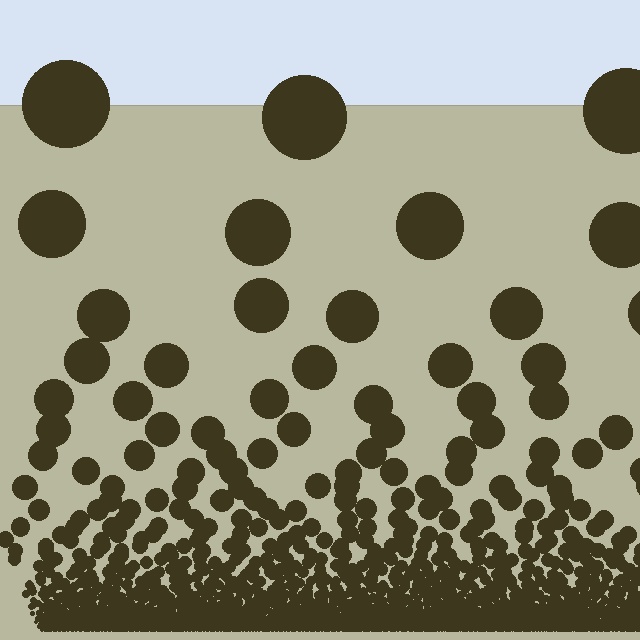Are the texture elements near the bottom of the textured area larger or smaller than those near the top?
Smaller. The gradient is inverted — elements near the bottom are smaller and denser.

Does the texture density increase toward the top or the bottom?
Density increases toward the bottom.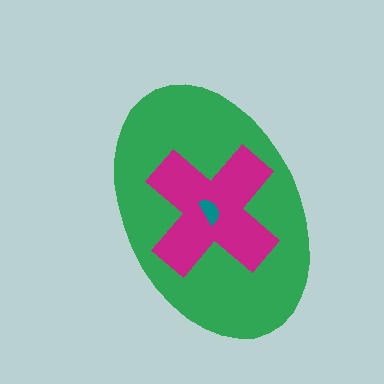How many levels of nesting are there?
3.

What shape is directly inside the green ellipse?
The magenta cross.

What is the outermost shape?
The green ellipse.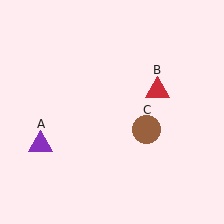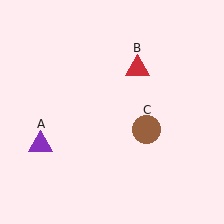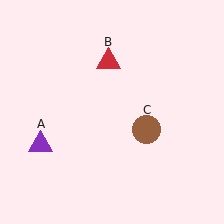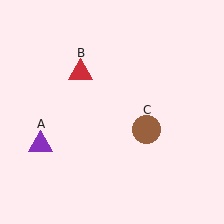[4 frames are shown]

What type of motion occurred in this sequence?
The red triangle (object B) rotated counterclockwise around the center of the scene.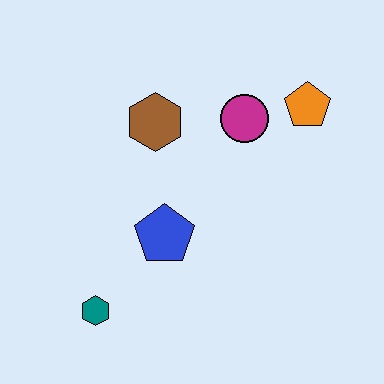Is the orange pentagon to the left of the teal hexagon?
No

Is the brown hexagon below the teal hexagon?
No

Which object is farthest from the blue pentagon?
The orange pentagon is farthest from the blue pentagon.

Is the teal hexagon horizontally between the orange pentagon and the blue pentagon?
No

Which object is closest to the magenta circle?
The orange pentagon is closest to the magenta circle.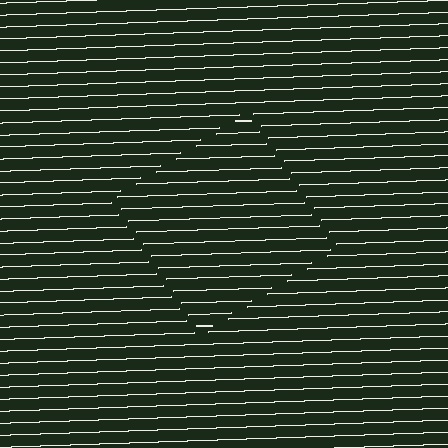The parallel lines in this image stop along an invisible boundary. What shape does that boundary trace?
An illusory square. The interior of the shape contains the same grating, shifted by half a period — the contour is defined by the phase discontinuity where line-ends from the inner and outer gratings abut.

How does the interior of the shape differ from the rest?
The interior of the shape contains the same grating, shifted by half a period — the contour is defined by the phase discontinuity where line-ends from the inner and outer gratings abut.